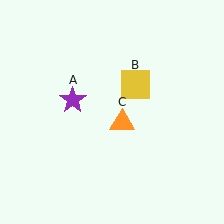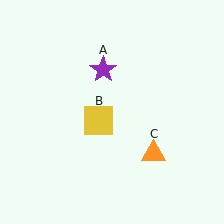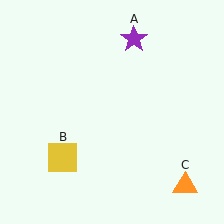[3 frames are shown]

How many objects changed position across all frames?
3 objects changed position: purple star (object A), yellow square (object B), orange triangle (object C).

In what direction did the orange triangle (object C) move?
The orange triangle (object C) moved down and to the right.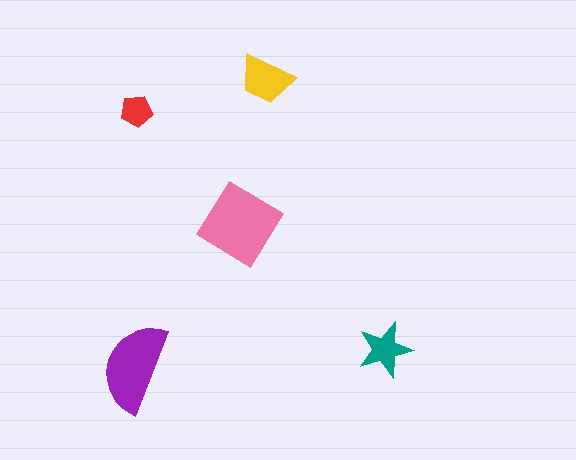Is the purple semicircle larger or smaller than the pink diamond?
Smaller.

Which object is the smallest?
The red pentagon.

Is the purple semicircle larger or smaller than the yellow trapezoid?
Larger.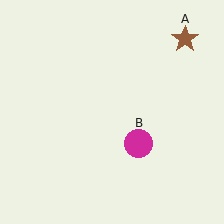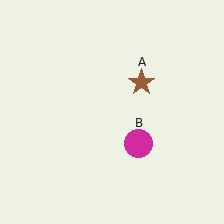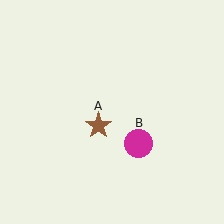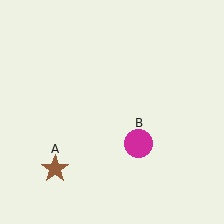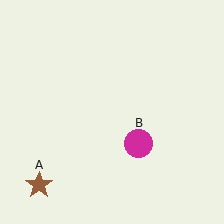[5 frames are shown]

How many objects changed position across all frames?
1 object changed position: brown star (object A).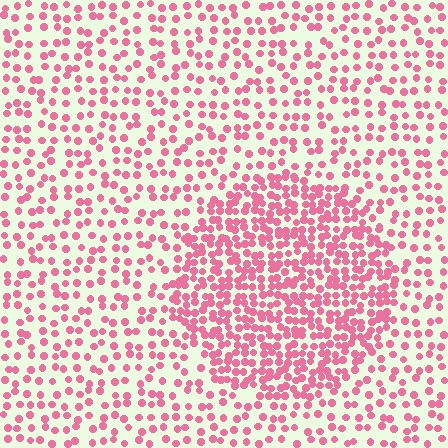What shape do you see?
I see a circle.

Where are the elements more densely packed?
The elements are more densely packed inside the circle boundary.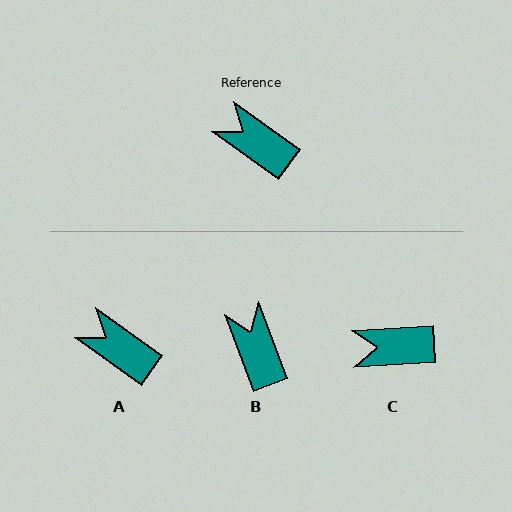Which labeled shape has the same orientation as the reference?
A.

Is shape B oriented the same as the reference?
No, it is off by about 34 degrees.